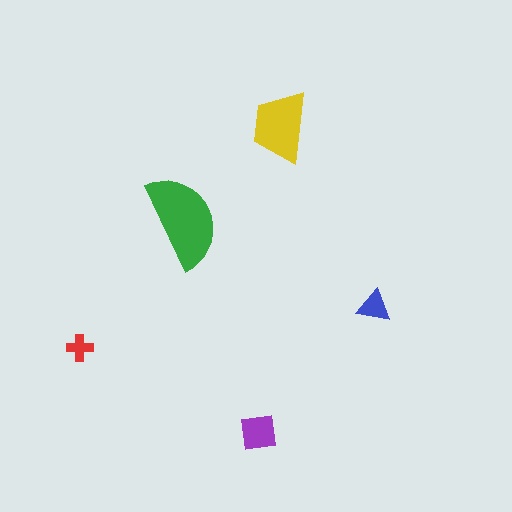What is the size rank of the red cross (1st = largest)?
5th.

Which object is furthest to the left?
The red cross is leftmost.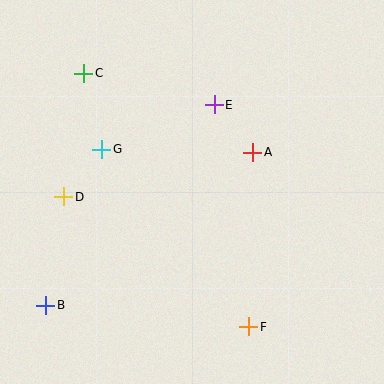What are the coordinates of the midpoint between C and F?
The midpoint between C and F is at (166, 200).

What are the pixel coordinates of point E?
Point E is at (214, 105).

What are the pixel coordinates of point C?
Point C is at (84, 73).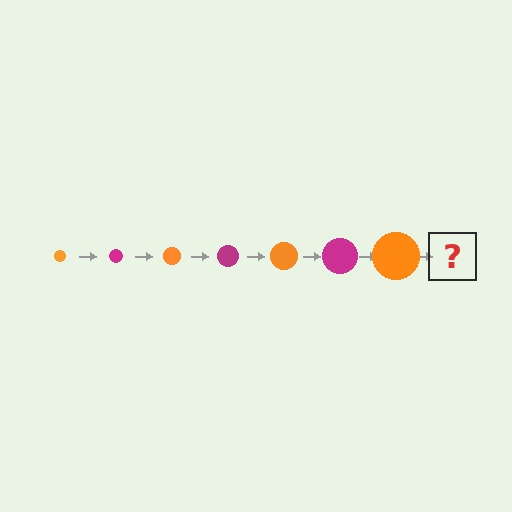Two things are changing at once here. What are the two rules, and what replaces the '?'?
The two rules are that the circle grows larger each step and the color cycles through orange and magenta. The '?' should be a magenta circle, larger than the previous one.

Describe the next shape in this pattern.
It should be a magenta circle, larger than the previous one.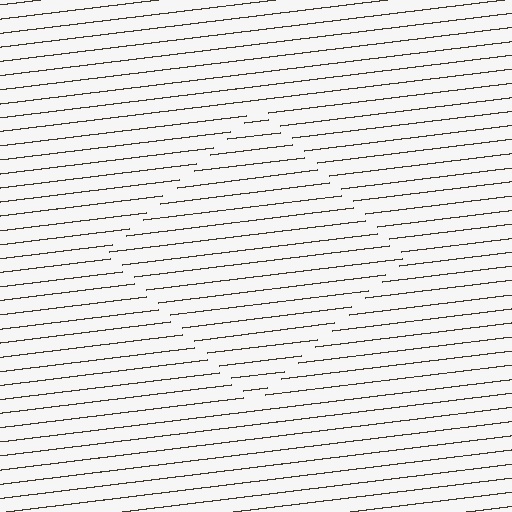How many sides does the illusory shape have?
4 sides — the line-ends trace a square.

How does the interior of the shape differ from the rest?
The interior of the shape contains the same grating, shifted by half a period — the contour is defined by the phase discontinuity where line-ends from the inner and outer gratings abut.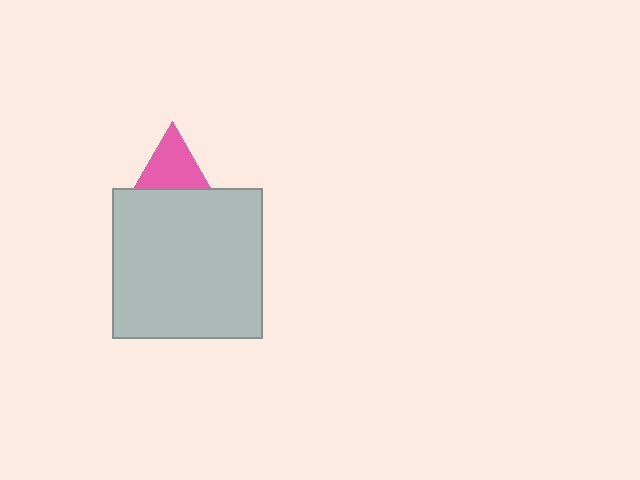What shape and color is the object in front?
The object in front is a light gray square.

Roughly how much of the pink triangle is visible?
About half of it is visible (roughly 48%).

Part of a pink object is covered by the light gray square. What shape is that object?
It is a triangle.